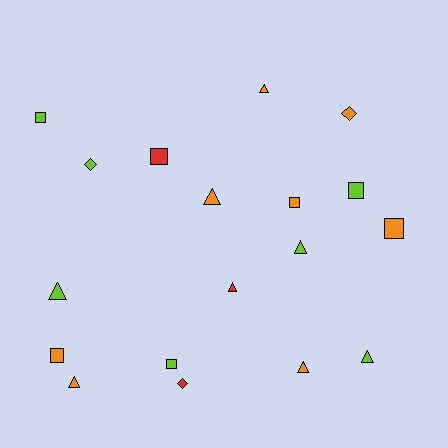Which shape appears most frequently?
Triangle, with 8 objects.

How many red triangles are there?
There is 1 red triangle.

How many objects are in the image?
There are 18 objects.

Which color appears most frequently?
Orange, with 8 objects.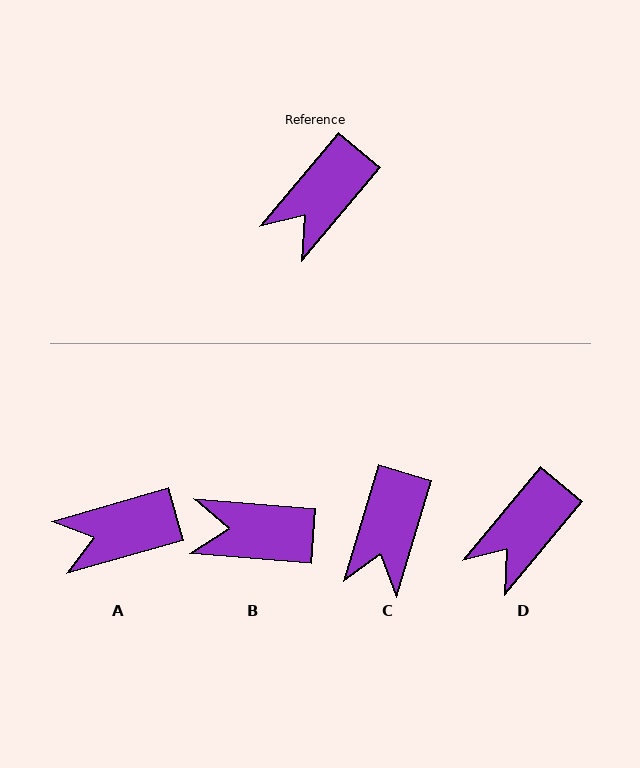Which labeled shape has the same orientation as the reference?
D.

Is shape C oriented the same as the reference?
No, it is off by about 23 degrees.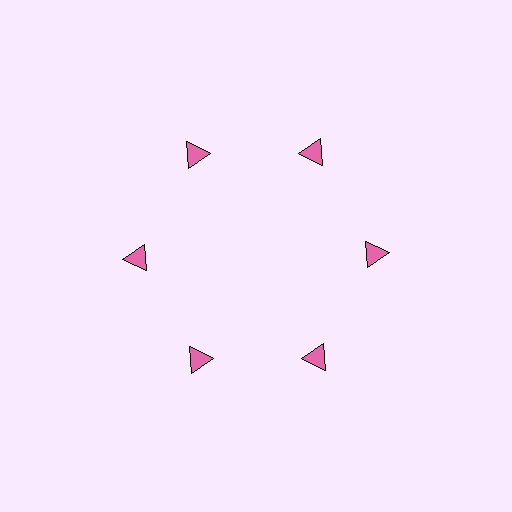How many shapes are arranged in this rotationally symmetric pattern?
There are 6 shapes, arranged in 6 groups of 1.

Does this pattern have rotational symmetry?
Yes, this pattern has 6-fold rotational symmetry. It looks the same after rotating 60 degrees around the center.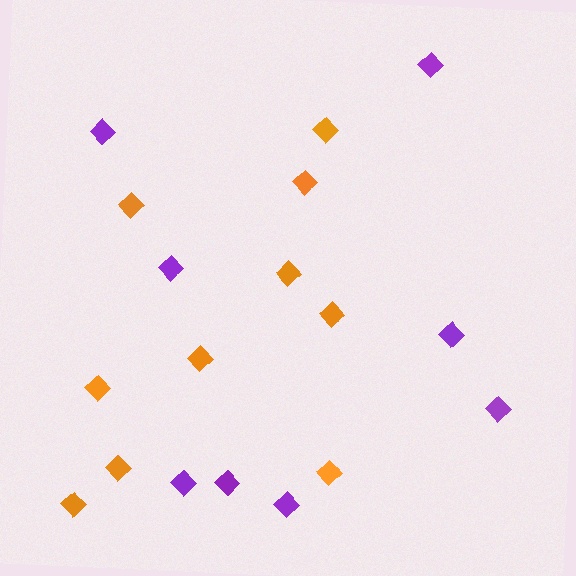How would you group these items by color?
There are 2 groups: one group of purple diamonds (8) and one group of orange diamonds (10).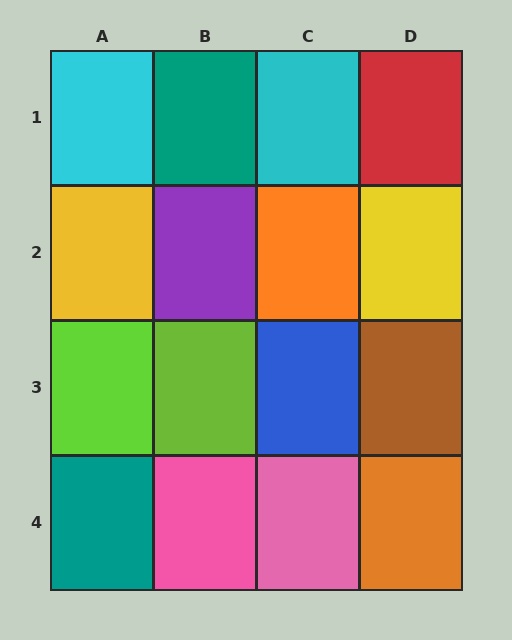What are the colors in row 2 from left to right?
Yellow, purple, orange, yellow.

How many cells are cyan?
2 cells are cyan.